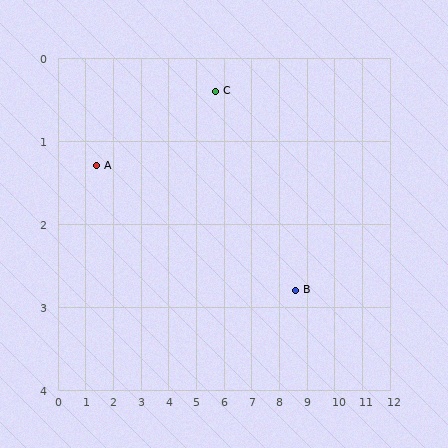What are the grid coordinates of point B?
Point B is at approximately (8.6, 2.8).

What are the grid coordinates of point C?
Point C is at approximately (5.7, 0.4).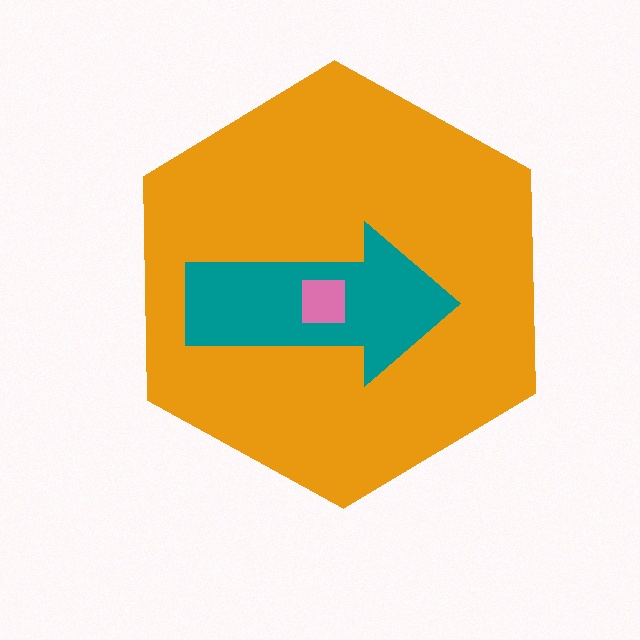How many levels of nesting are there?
3.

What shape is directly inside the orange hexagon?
The teal arrow.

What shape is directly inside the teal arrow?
The pink square.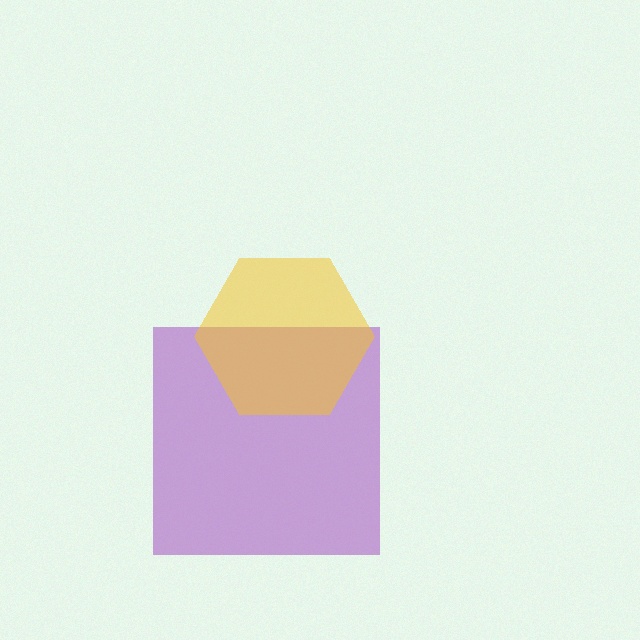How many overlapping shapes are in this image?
There are 2 overlapping shapes in the image.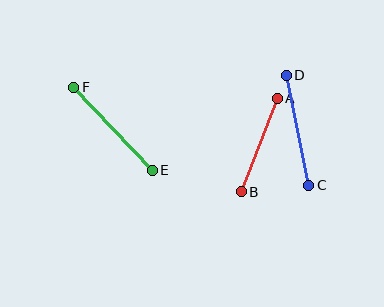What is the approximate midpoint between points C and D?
The midpoint is at approximately (297, 130) pixels.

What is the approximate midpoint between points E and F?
The midpoint is at approximately (113, 129) pixels.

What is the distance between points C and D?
The distance is approximately 112 pixels.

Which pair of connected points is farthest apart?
Points E and F are farthest apart.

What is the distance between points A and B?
The distance is approximately 100 pixels.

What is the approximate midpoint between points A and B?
The midpoint is at approximately (259, 145) pixels.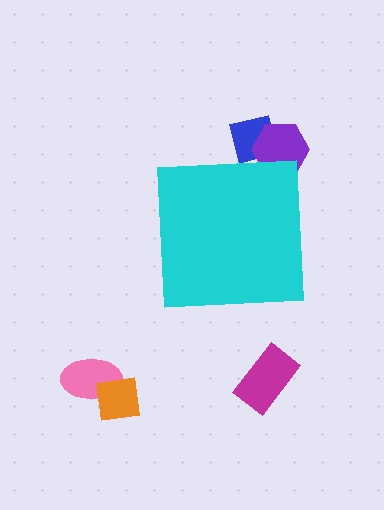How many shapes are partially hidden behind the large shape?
2 shapes are partially hidden.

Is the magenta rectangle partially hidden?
No, the magenta rectangle is fully visible.